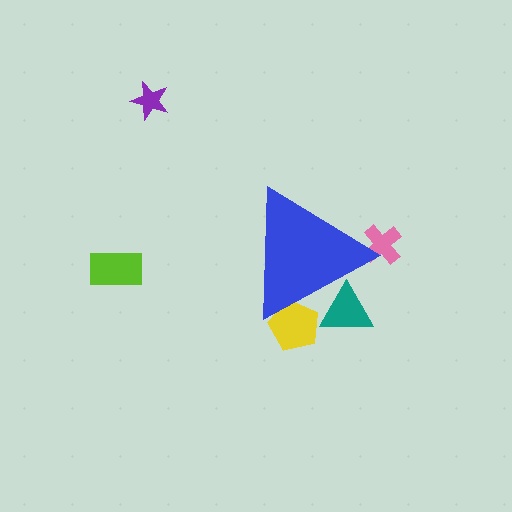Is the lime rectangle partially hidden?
No, the lime rectangle is fully visible.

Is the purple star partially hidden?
No, the purple star is fully visible.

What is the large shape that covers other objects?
A blue triangle.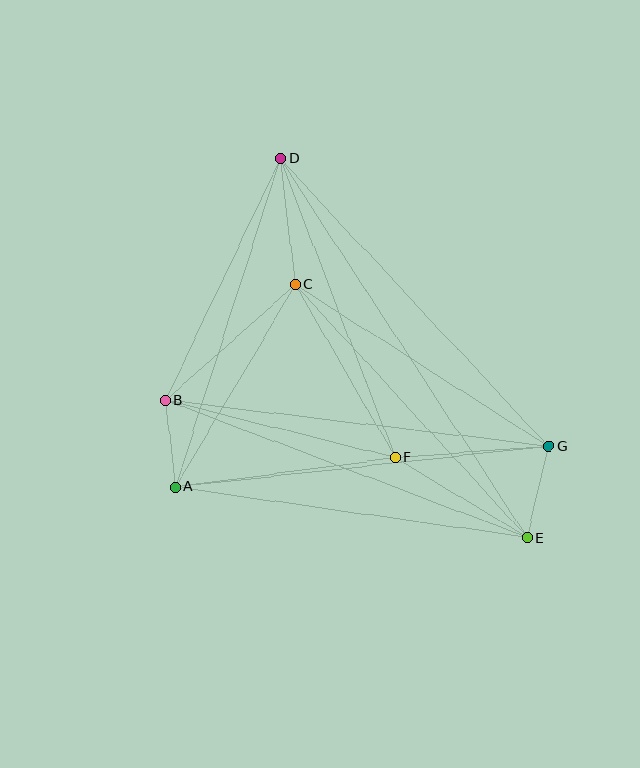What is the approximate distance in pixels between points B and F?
The distance between B and F is approximately 237 pixels.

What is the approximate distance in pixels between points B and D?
The distance between B and D is approximately 267 pixels.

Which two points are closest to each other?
Points A and B are closest to each other.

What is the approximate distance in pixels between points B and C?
The distance between B and C is approximately 174 pixels.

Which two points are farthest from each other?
Points D and E are farthest from each other.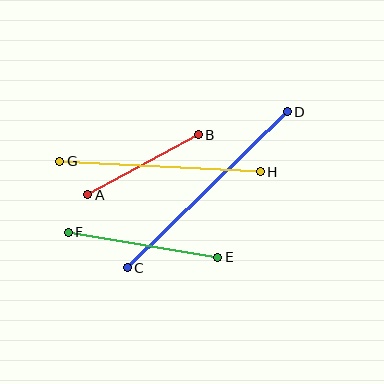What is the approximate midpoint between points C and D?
The midpoint is at approximately (207, 190) pixels.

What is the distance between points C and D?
The distance is approximately 223 pixels.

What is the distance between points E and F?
The distance is approximately 152 pixels.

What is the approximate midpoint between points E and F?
The midpoint is at approximately (143, 245) pixels.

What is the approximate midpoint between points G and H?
The midpoint is at approximately (160, 167) pixels.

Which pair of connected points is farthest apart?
Points C and D are farthest apart.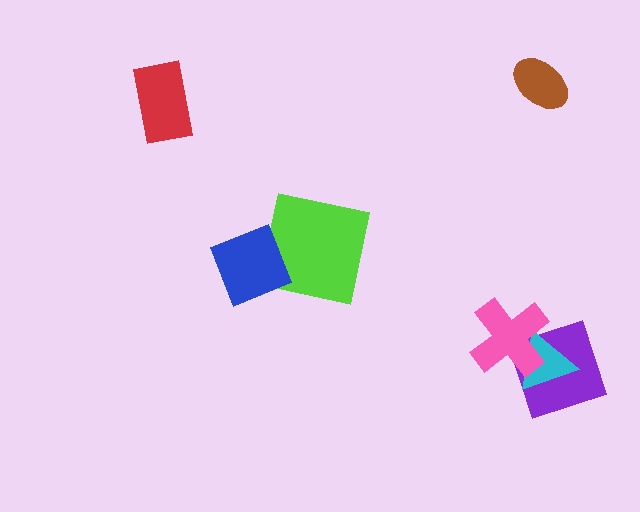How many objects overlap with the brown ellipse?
0 objects overlap with the brown ellipse.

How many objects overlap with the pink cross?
2 objects overlap with the pink cross.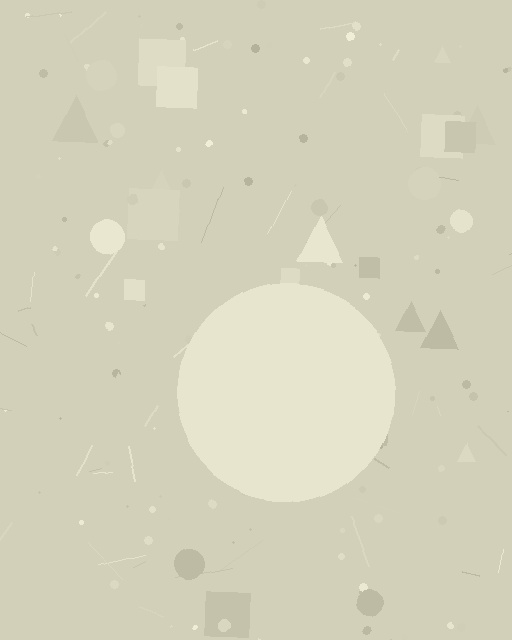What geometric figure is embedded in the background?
A circle is embedded in the background.